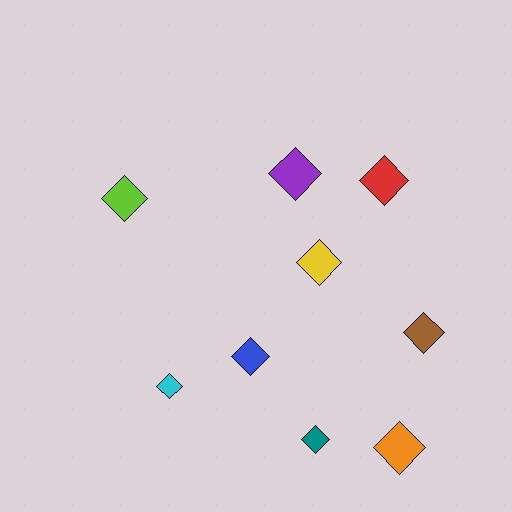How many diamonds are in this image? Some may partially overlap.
There are 9 diamonds.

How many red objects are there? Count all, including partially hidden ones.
There is 1 red object.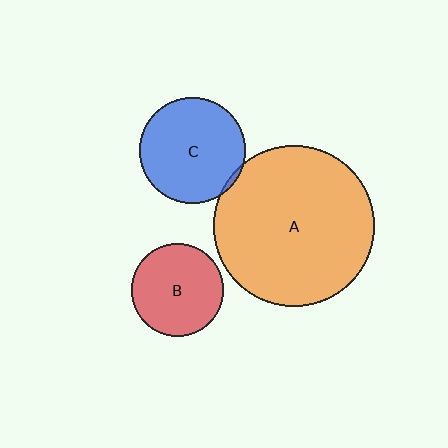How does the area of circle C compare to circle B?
Approximately 1.3 times.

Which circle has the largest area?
Circle A (orange).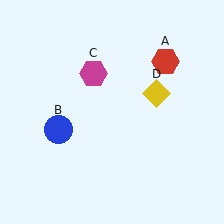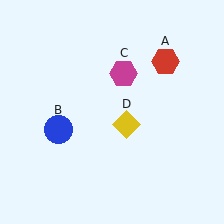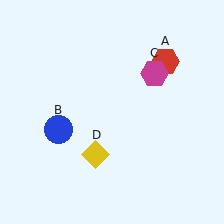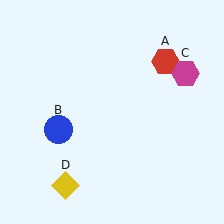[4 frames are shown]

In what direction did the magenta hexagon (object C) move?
The magenta hexagon (object C) moved right.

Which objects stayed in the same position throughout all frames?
Red hexagon (object A) and blue circle (object B) remained stationary.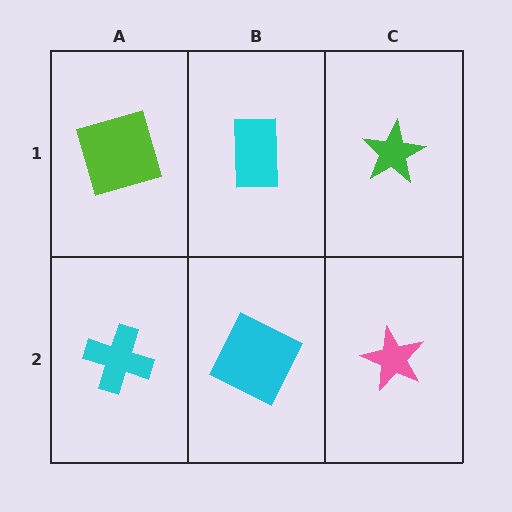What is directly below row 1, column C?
A pink star.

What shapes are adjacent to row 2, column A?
A lime square (row 1, column A), a cyan square (row 2, column B).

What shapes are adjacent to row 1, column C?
A pink star (row 2, column C), a cyan rectangle (row 1, column B).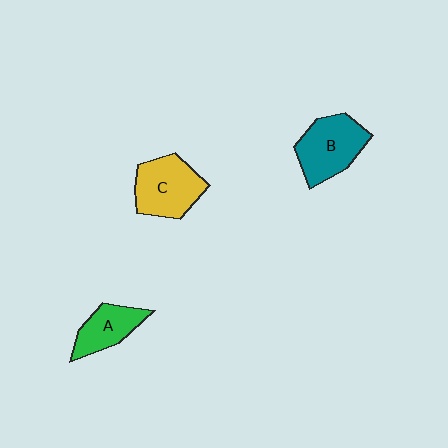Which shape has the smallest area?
Shape A (green).